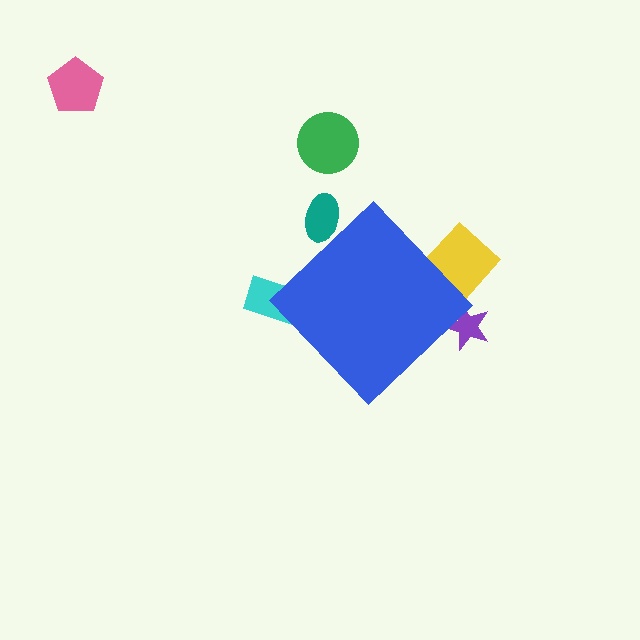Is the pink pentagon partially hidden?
No, the pink pentagon is fully visible.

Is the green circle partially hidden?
No, the green circle is fully visible.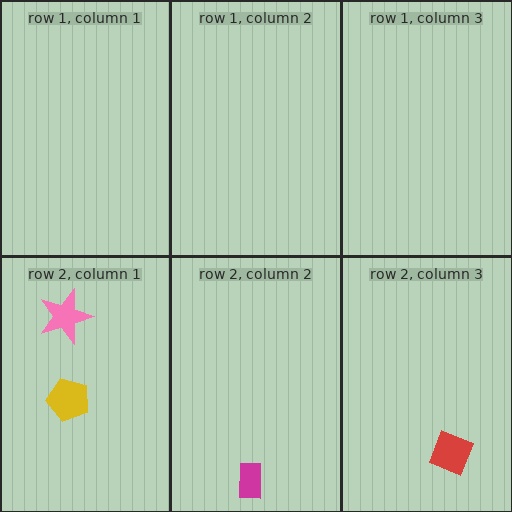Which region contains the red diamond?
The row 2, column 3 region.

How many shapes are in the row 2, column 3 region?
1.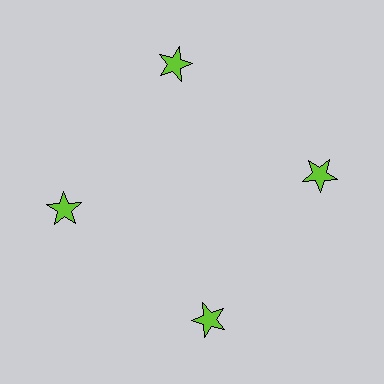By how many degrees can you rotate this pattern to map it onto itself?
The pattern maps onto itself every 90 degrees of rotation.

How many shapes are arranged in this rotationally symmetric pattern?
There are 4 shapes, arranged in 4 groups of 1.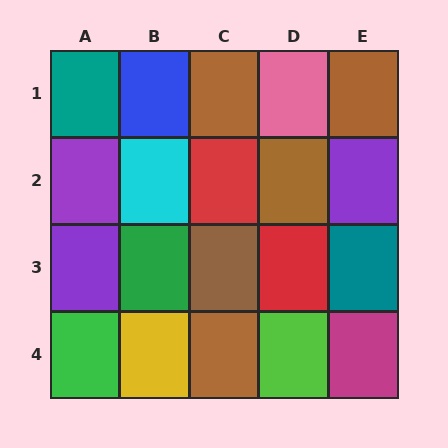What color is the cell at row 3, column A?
Purple.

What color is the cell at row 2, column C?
Red.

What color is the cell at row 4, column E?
Magenta.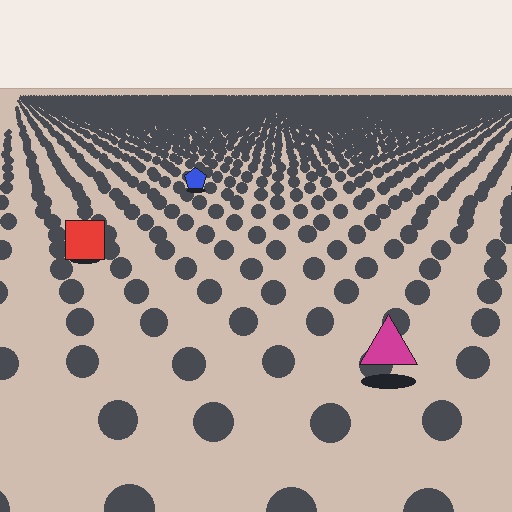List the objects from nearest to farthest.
From nearest to farthest: the magenta triangle, the red square, the blue pentagon.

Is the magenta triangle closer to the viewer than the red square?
Yes. The magenta triangle is closer — you can tell from the texture gradient: the ground texture is coarser near it.